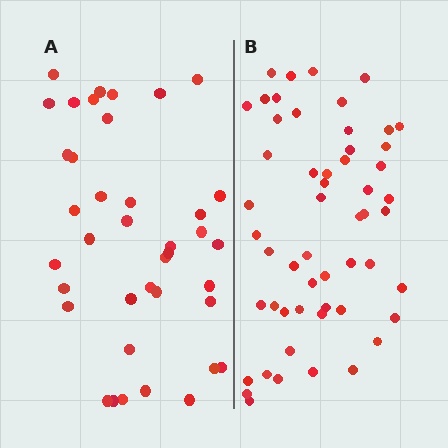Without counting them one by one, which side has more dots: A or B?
Region B (the right region) has more dots.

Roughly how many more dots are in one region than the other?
Region B has approximately 15 more dots than region A.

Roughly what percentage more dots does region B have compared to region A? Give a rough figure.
About 40% more.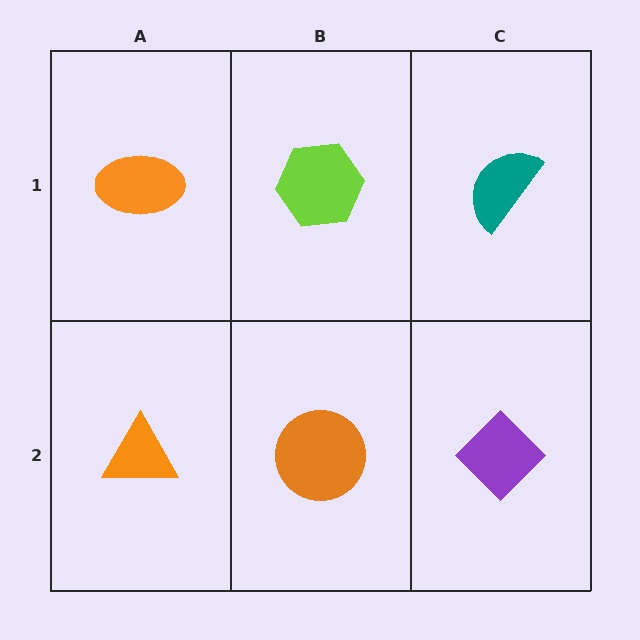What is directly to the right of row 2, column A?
An orange circle.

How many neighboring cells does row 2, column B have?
3.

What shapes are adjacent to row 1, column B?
An orange circle (row 2, column B), an orange ellipse (row 1, column A), a teal semicircle (row 1, column C).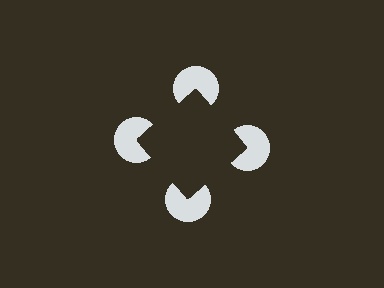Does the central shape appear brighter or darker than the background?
It typically appears slightly darker than the background, even though no actual brightness change is drawn.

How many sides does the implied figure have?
4 sides.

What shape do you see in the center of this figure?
An illusory square — its edges are inferred from the aligned wedge cuts in the pac-man discs, not physically drawn.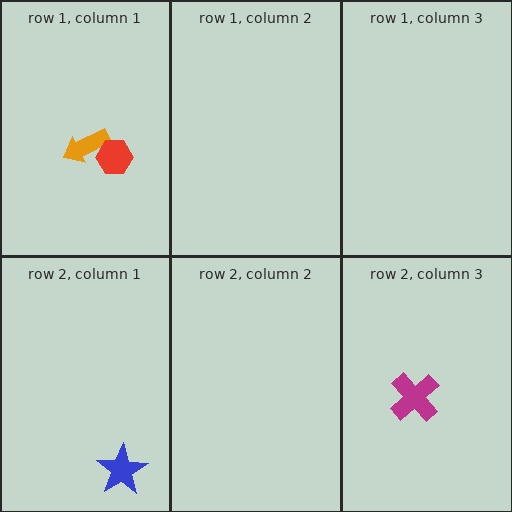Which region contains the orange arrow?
The row 1, column 1 region.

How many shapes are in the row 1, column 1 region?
2.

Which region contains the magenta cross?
The row 2, column 3 region.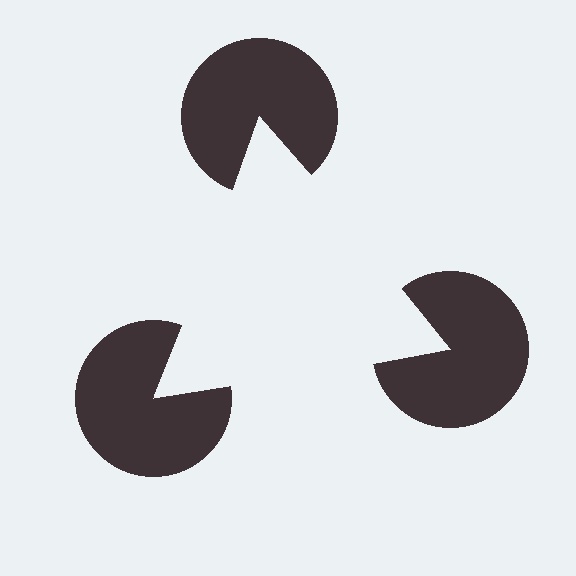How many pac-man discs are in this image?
There are 3 — one at each vertex of the illusory triangle.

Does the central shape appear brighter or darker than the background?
It typically appears slightly brighter than the background, even though no actual brightness change is drawn.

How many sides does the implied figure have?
3 sides.